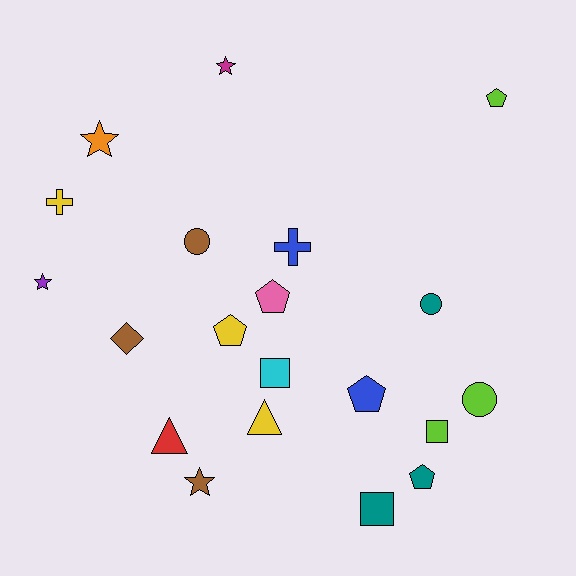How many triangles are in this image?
There are 2 triangles.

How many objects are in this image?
There are 20 objects.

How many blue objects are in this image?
There are 2 blue objects.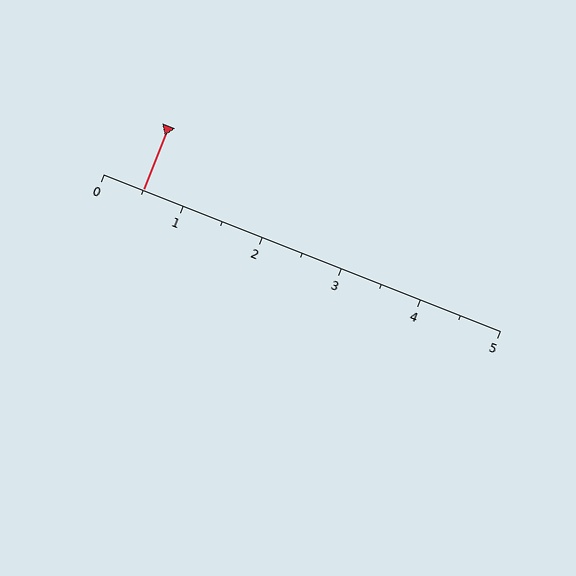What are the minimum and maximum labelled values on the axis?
The axis runs from 0 to 5.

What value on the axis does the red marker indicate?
The marker indicates approximately 0.5.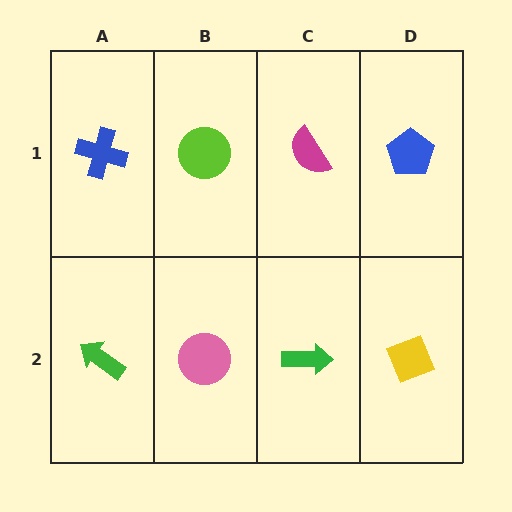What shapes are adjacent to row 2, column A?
A blue cross (row 1, column A), a pink circle (row 2, column B).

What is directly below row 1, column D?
A yellow diamond.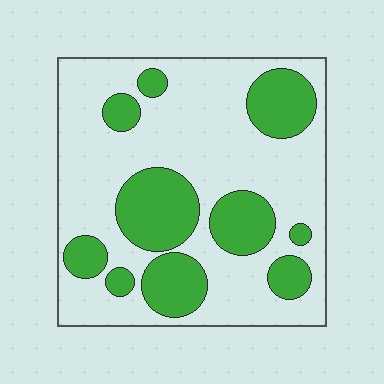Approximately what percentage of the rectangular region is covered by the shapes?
Approximately 30%.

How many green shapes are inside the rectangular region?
10.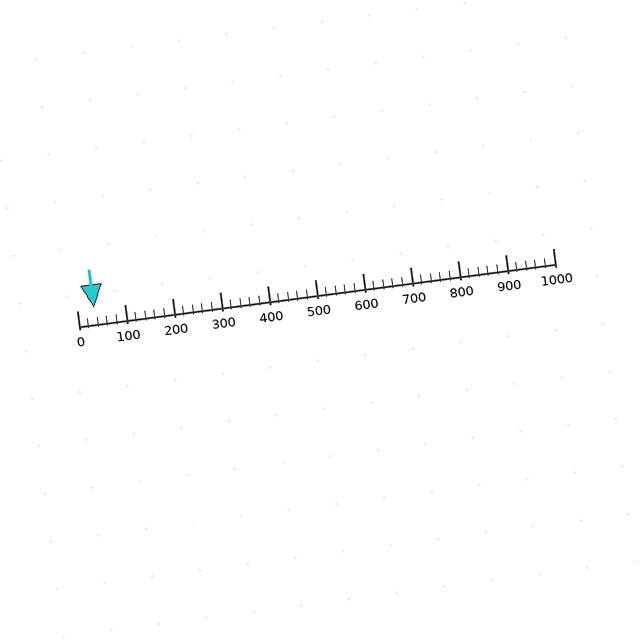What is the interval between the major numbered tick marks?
The major tick marks are spaced 100 units apart.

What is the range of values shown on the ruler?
The ruler shows values from 0 to 1000.